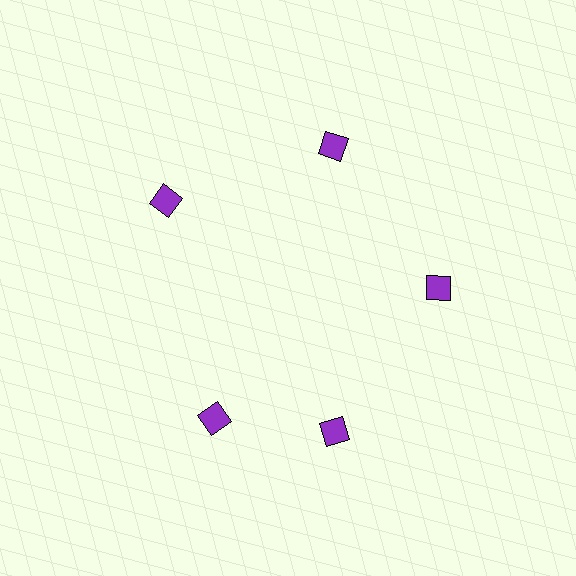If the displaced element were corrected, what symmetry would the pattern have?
It would have 5-fold rotational symmetry — the pattern would map onto itself every 72 degrees.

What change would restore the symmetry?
The symmetry would be restored by rotating it back into even spacing with its neighbors so that all 5 diamonds sit at equal angles and equal distance from the center.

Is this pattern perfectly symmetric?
No. The 5 purple diamonds are arranged in a ring, but one element near the 8 o'clock position is rotated out of alignment along the ring, breaking the 5-fold rotational symmetry.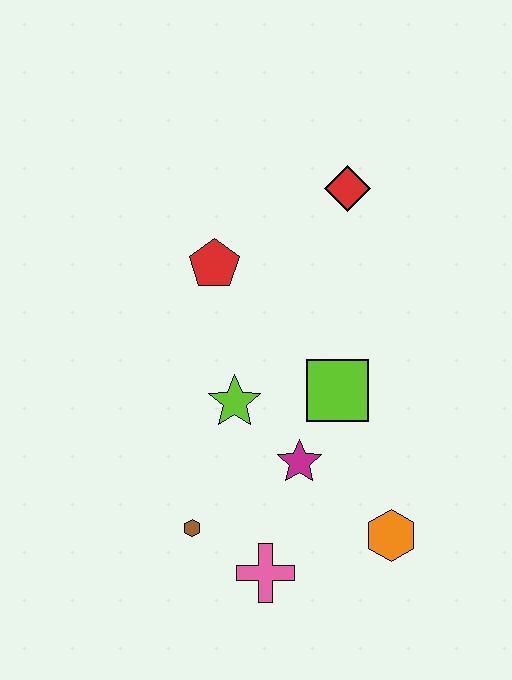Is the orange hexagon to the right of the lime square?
Yes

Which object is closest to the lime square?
The magenta star is closest to the lime square.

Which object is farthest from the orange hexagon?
The red diamond is farthest from the orange hexagon.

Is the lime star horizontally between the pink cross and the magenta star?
No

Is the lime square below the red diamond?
Yes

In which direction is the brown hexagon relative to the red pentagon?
The brown hexagon is below the red pentagon.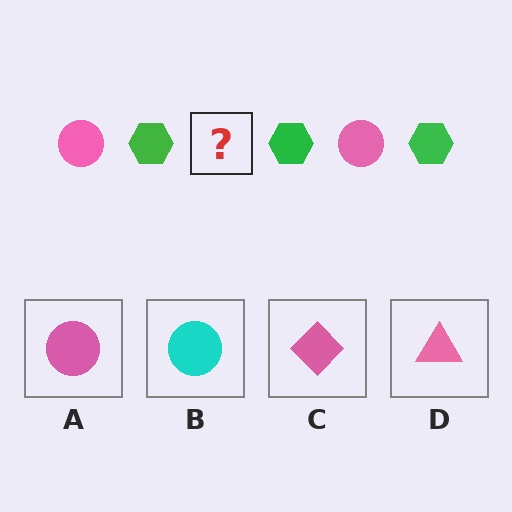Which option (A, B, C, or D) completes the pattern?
A.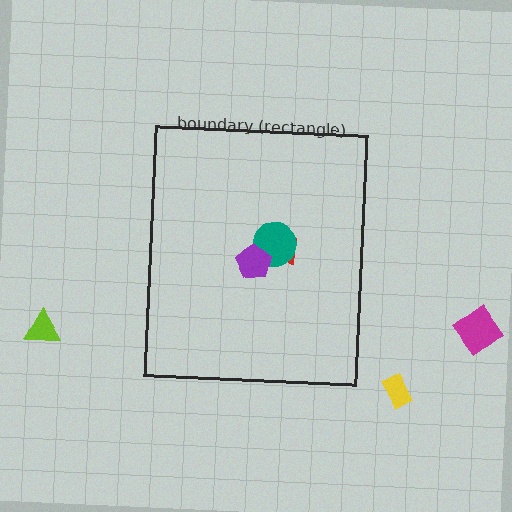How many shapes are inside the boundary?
3 inside, 3 outside.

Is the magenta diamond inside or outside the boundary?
Outside.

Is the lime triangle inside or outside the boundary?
Outside.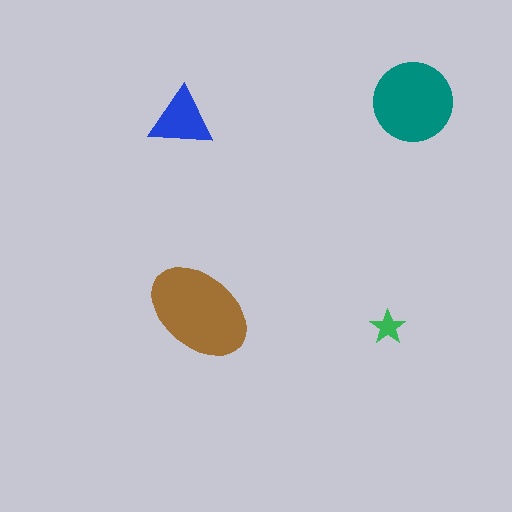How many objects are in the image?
There are 4 objects in the image.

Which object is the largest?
The brown ellipse.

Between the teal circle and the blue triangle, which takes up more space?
The teal circle.